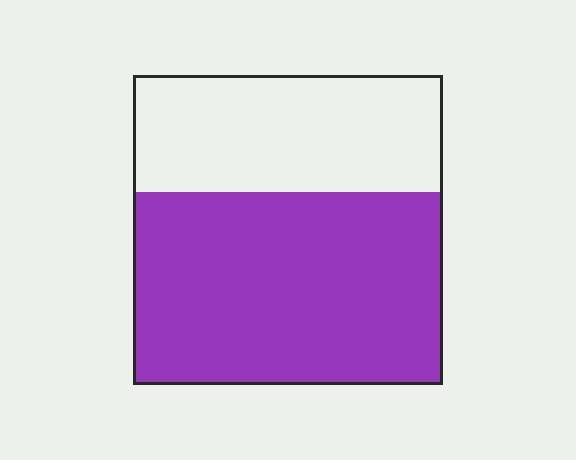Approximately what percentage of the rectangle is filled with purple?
Approximately 60%.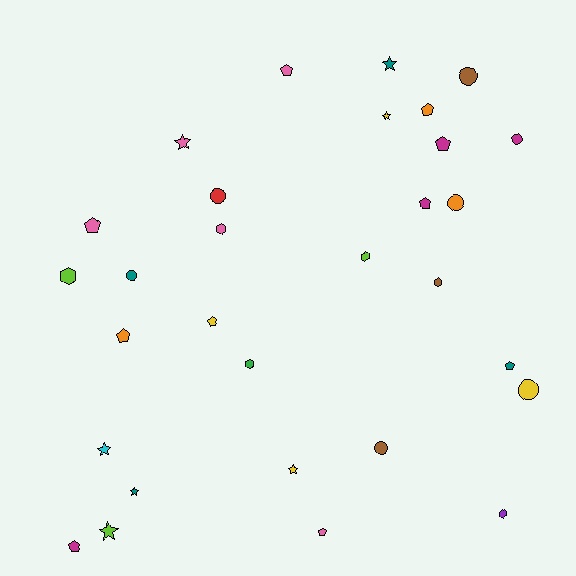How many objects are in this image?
There are 30 objects.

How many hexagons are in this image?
There are 6 hexagons.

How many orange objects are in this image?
There are 3 orange objects.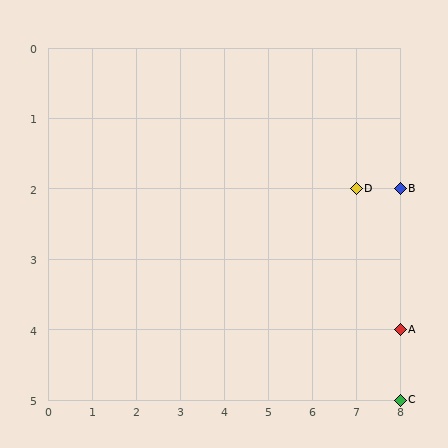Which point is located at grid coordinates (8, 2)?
Point B is at (8, 2).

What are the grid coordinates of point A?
Point A is at grid coordinates (8, 4).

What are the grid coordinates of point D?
Point D is at grid coordinates (7, 2).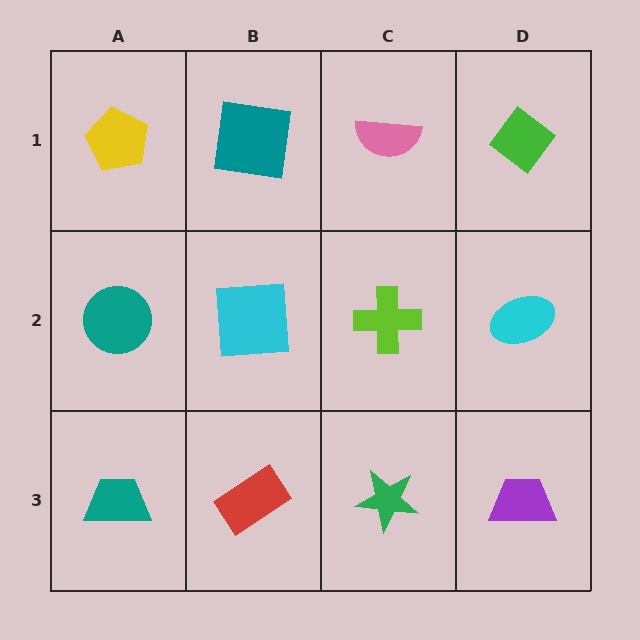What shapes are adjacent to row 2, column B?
A teal square (row 1, column B), a red rectangle (row 3, column B), a teal circle (row 2, column A), a lime cross (row 2, column C).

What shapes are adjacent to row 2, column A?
A yellow pentagon (row 1, column A), a teal trapezoid (row 3, column A), a cyan square (row 2, column B).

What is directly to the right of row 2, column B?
A lime cross.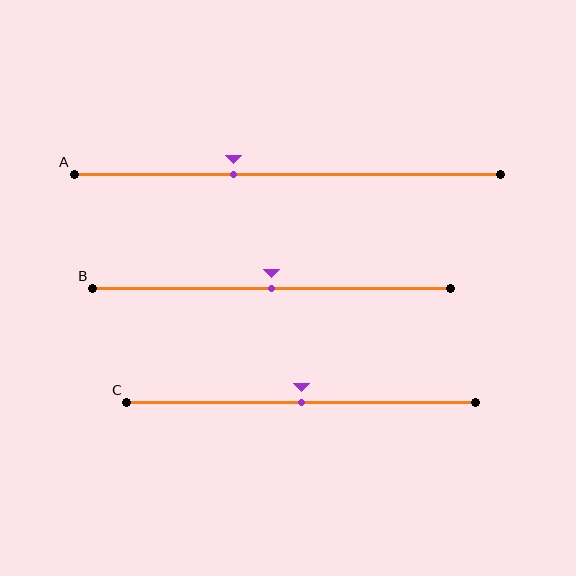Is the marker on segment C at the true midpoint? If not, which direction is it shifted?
Yes, the marker on segment C is at the true midpoint.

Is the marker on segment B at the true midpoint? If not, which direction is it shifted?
Yes, the marker on segment B is at the true midpoint.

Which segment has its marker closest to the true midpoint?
Segment B has its marker closest to the true midpoint.